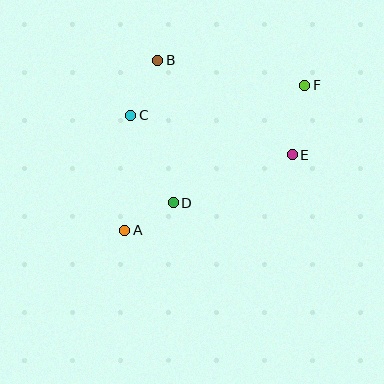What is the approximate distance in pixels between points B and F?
The distance between B and F is approximately 149 pixels.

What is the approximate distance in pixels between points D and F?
The distance between D and F is approximately 177 pixels.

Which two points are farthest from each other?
Points A and F are farthest from each other.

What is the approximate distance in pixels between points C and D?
The distance between C and D is approximately 97 pixels.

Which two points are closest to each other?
Points A and D are closest to each other.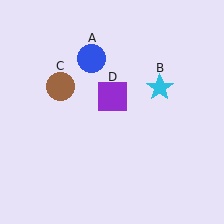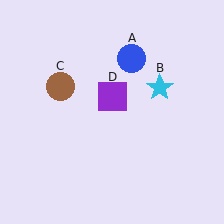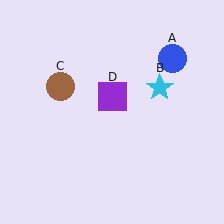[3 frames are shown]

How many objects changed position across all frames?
1 object changed position: blue circle (object A).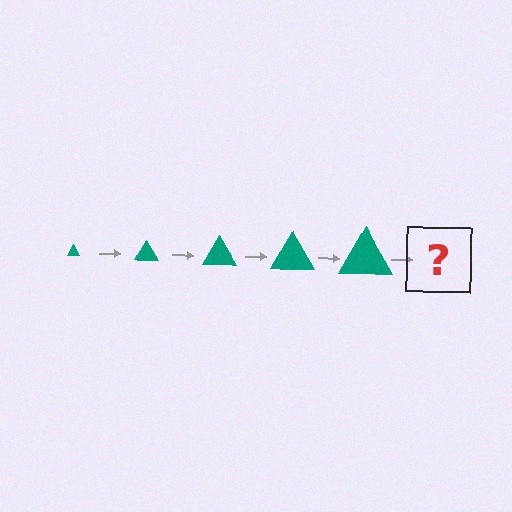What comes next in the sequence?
The next element should be a teal triangle, larger than the previous one.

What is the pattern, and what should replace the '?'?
The pattern is that the triangle gets progressively larger each step. The '?' should be a teal triangle, larger than the previous one.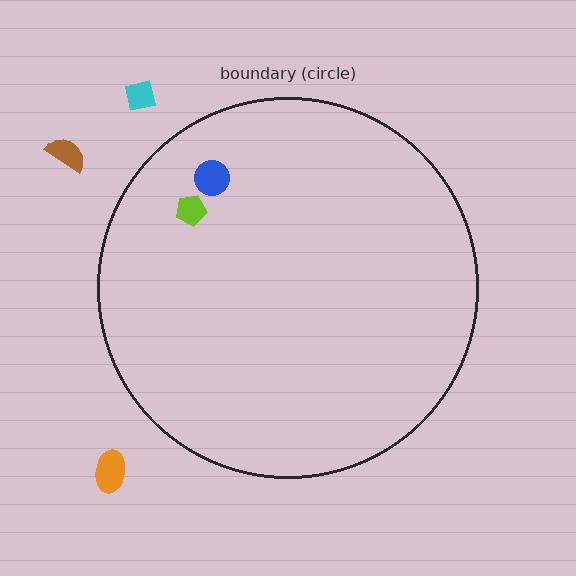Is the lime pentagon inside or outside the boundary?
Inside.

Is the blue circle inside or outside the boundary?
Inside.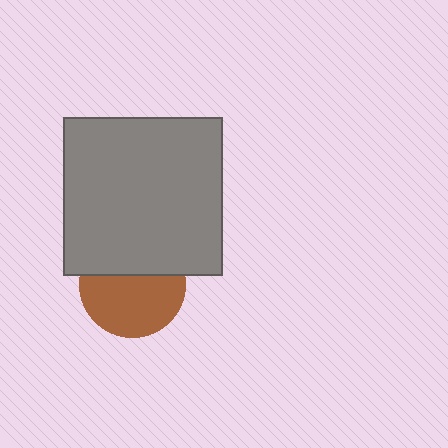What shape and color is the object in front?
The object in front is a gray square.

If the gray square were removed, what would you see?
You would see the complete brown circle.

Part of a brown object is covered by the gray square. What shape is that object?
It is a circle.